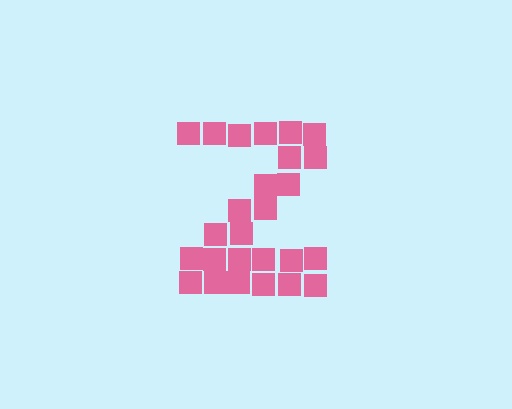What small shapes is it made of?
It is made of small squares.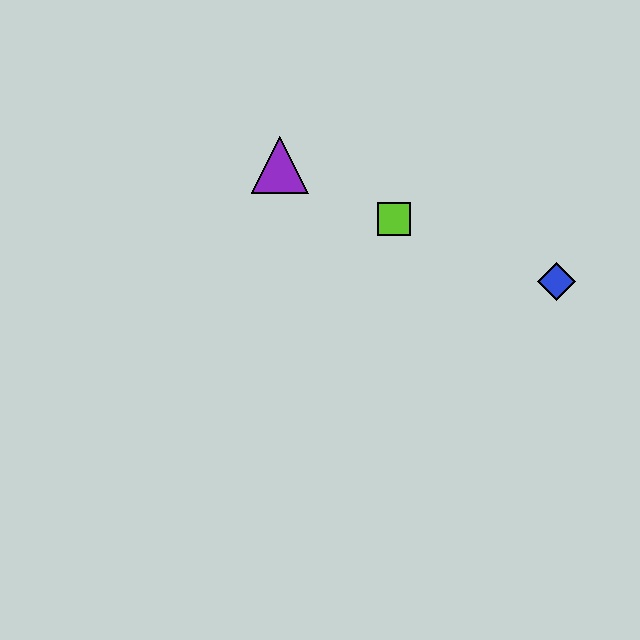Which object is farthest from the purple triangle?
The blue diamond is farthest from the purple triangle.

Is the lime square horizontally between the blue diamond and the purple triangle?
Yes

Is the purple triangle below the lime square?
No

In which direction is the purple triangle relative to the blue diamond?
The purple triangle is to the left of the blue diamond.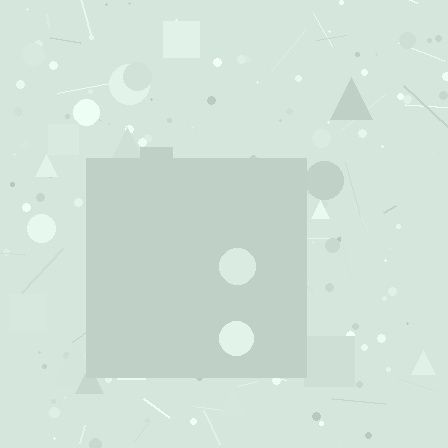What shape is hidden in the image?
A square is hidden in the image.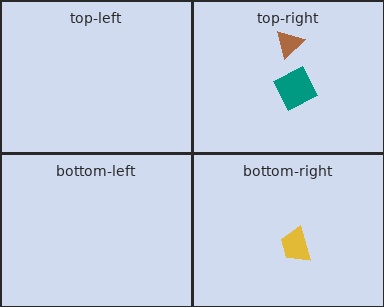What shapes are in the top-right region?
The brown triangle, the teal diamond.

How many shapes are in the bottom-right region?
1.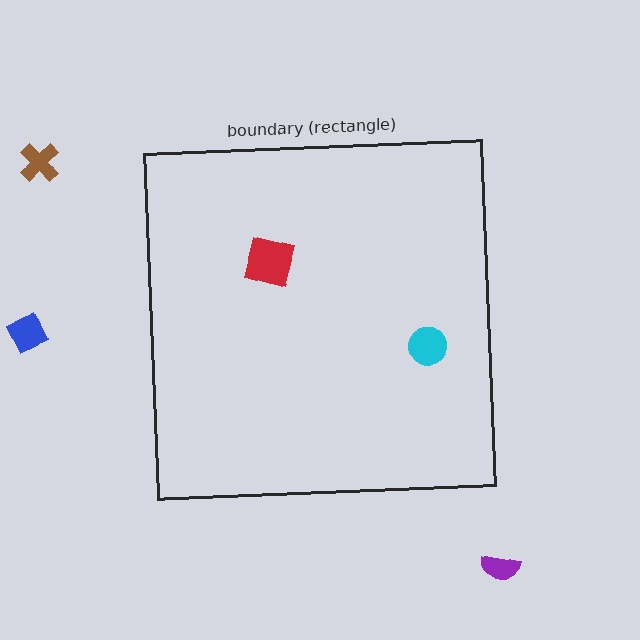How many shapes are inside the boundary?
2 inside, 3 outside.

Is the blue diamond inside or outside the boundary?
Outside.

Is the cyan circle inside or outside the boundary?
Inside.